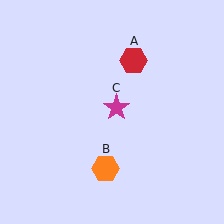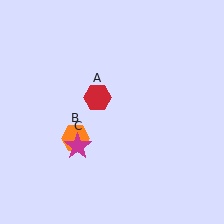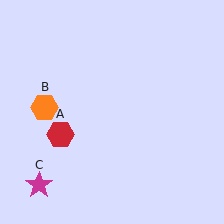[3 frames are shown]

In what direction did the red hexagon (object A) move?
The red hexagon (object A) moved down and to the left.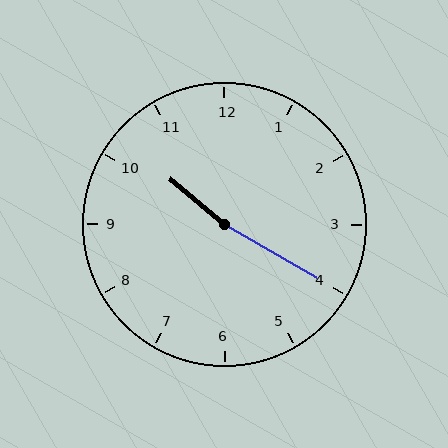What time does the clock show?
10:20.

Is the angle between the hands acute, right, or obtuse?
It is obtuse.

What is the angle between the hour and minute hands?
Approximately 170 degrees.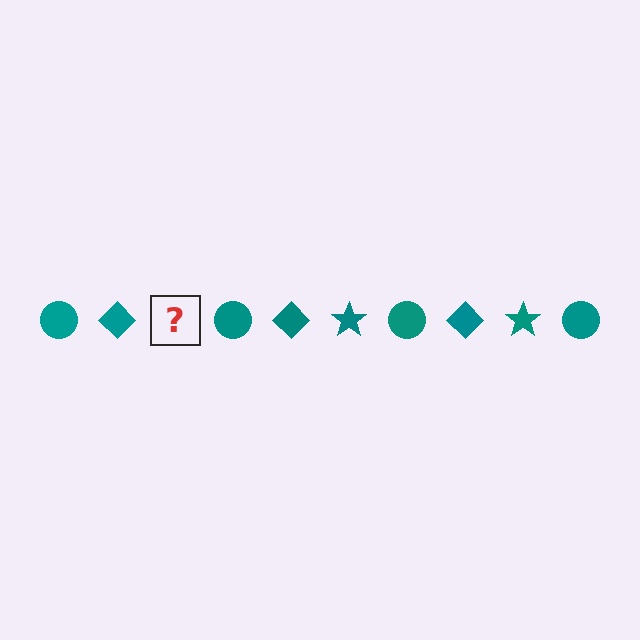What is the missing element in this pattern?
The missing element is a teal star.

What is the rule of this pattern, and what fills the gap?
The rule is that the pattern cycles through circle, diamond, star shapes in teal. The gap should be filled with a teal star.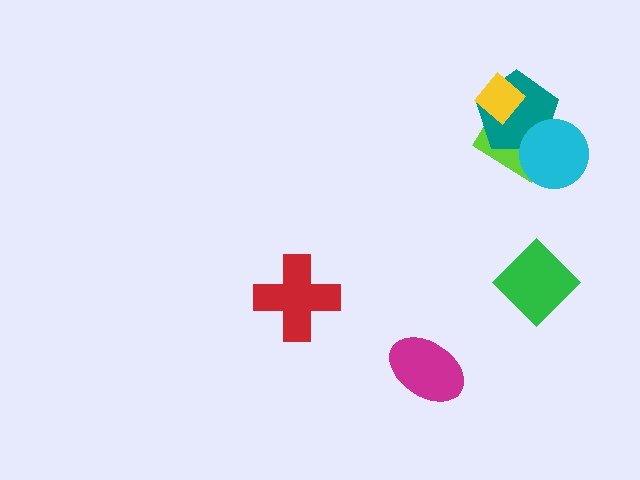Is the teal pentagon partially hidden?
Yes, it is partially covered by another shape.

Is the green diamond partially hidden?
No, no other shape covers it.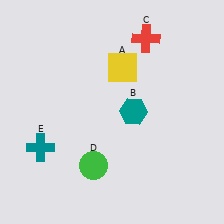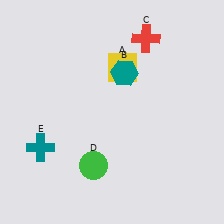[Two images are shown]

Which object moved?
The teal hexagon (B) moved up.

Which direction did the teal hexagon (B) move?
The teal hexagon (B) moved up.